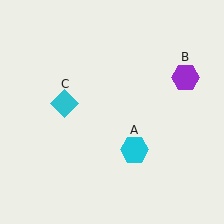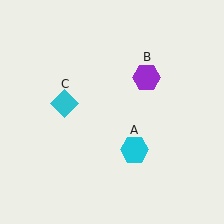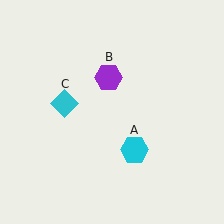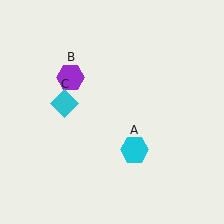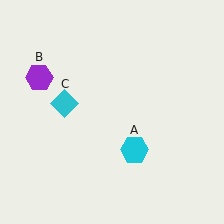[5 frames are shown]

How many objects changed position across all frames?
1 object changed position: purple hexagon (object B).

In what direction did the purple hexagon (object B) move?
The purple hexagon (object B) moved left.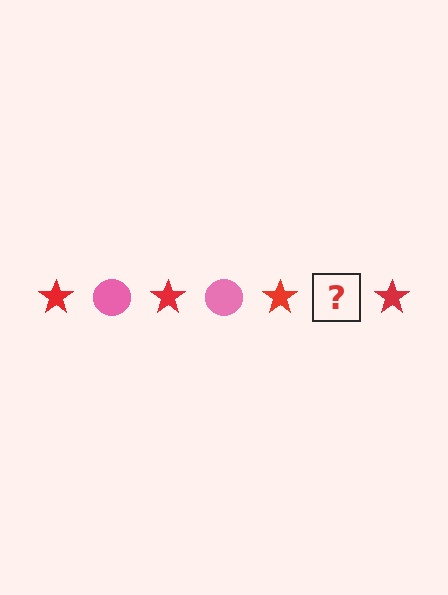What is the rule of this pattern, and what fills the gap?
The rule is that the pattern alternates between red star and pink circle. The gap should be filled with a pink circle.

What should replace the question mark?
The question mark should be replaced with a pink circle.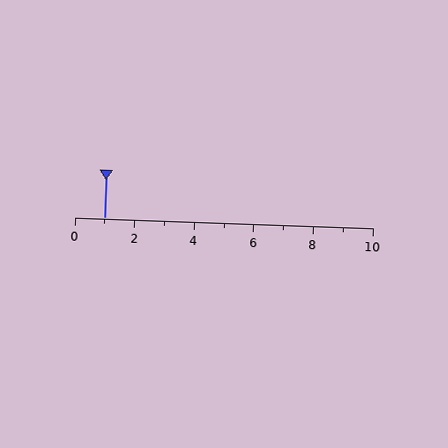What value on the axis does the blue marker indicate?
The marker indicates approximately 1.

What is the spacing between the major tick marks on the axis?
The major ticks are spaced 2 apart.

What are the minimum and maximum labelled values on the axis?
The axis runs from 0 to 10.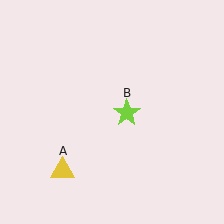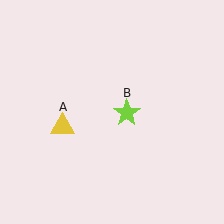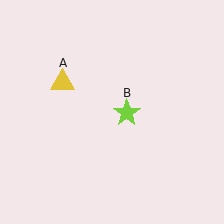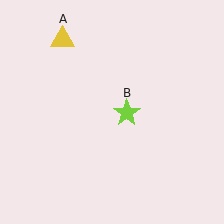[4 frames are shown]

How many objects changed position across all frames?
1 object changed position: yellow triangle (object A).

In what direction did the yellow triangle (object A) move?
The yellow triangle (object A) moved up.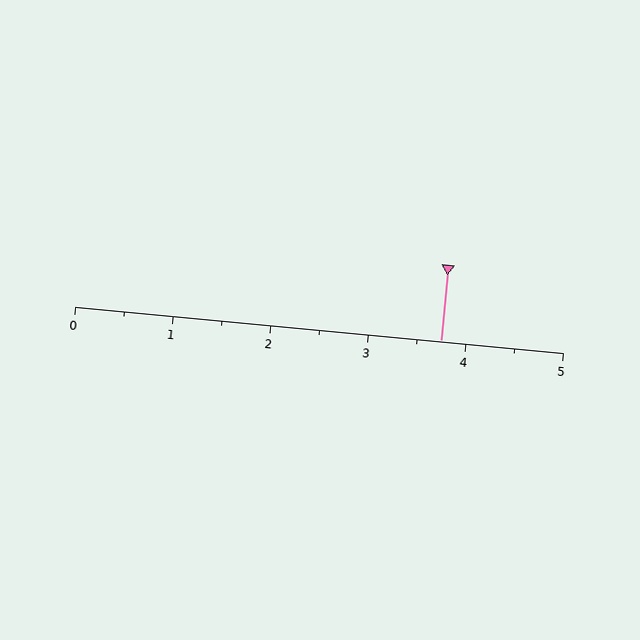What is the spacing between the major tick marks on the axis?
The major ticks are spaced 1 apart.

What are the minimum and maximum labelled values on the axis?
The axis runs from 0 to 5.